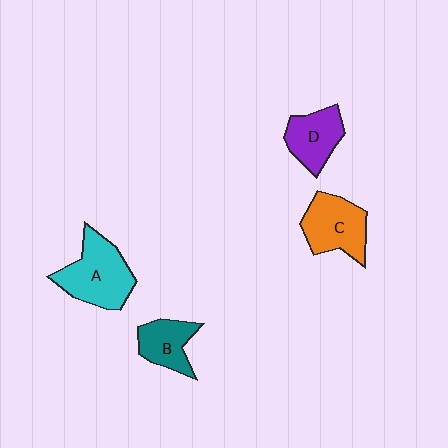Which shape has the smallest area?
Shape B (teal).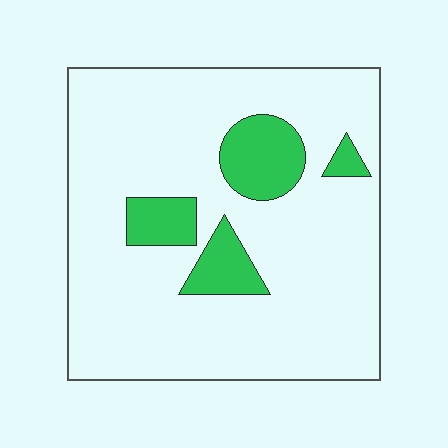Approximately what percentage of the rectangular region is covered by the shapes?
Approximately 15%.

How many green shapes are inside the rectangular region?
4.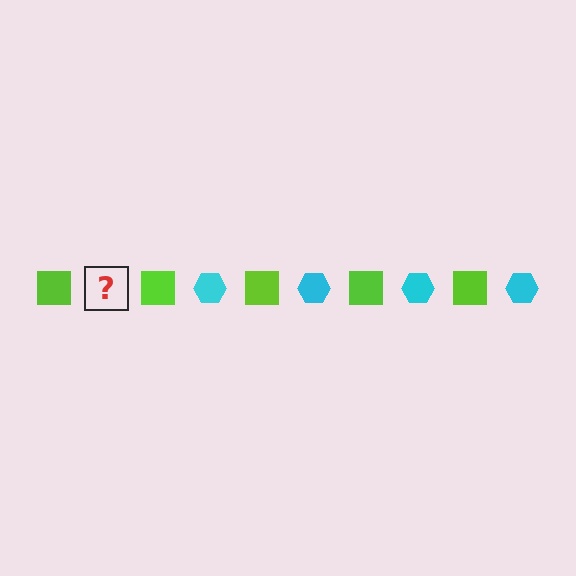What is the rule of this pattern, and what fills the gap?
The rule is that the pattern alternates between lime square and cyan hexagon. The gap should be filled with a cyan hexagon.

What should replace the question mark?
The question mark should be replaced with a cyan hexagon.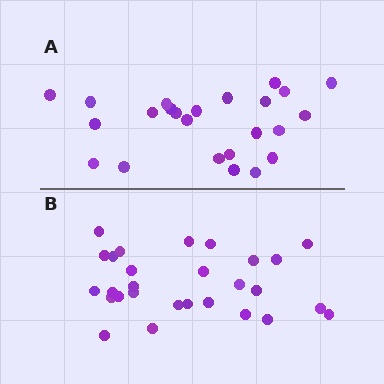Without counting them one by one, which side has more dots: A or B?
Region B (the bottom region) has more dots.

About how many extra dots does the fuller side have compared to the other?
Region B has about 4 more dots than region A.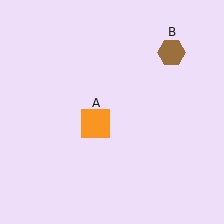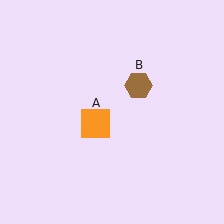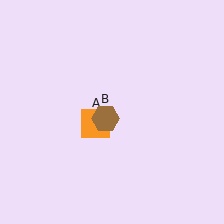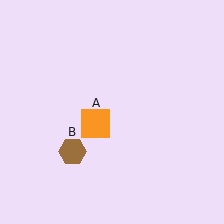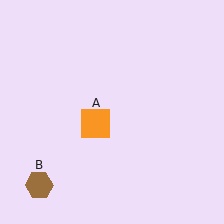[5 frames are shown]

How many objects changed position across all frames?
1 object changed position: brown hexagon (object B).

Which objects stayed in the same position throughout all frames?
Orange square (object A) remained stationary.